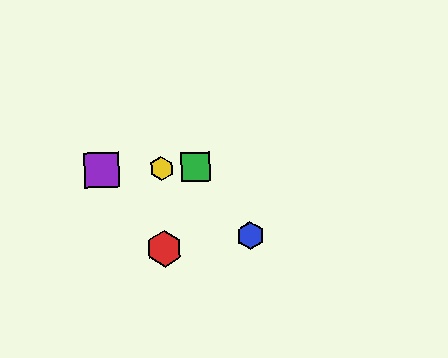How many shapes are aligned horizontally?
3 shapes (the green square, the yellow hexagon, the purple square) are aligned horizontally.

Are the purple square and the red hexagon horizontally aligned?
No, the purple square is at y≈170 and the red hexagon is at y≈249.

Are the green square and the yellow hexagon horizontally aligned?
Yes, both are at y≈167.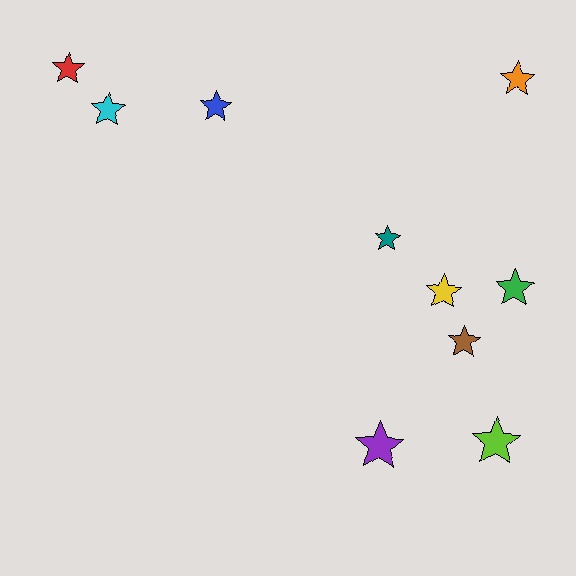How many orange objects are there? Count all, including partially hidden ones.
There is 1 orange object.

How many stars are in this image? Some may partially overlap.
There are 10 stars.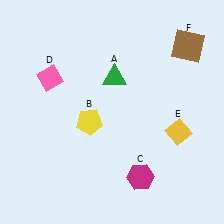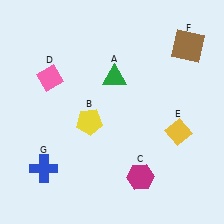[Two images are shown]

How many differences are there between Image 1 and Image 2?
There is 1 difference between the two images.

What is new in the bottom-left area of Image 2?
A blue cross (G) was added in the bottom-left area of Image 2.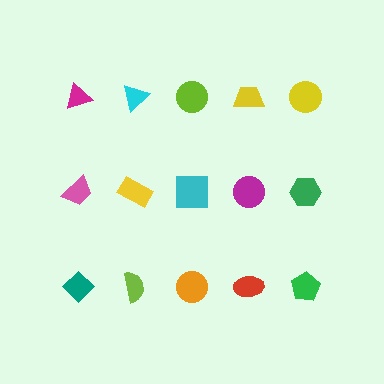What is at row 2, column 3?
A cyan square.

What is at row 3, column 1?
A teal diamond.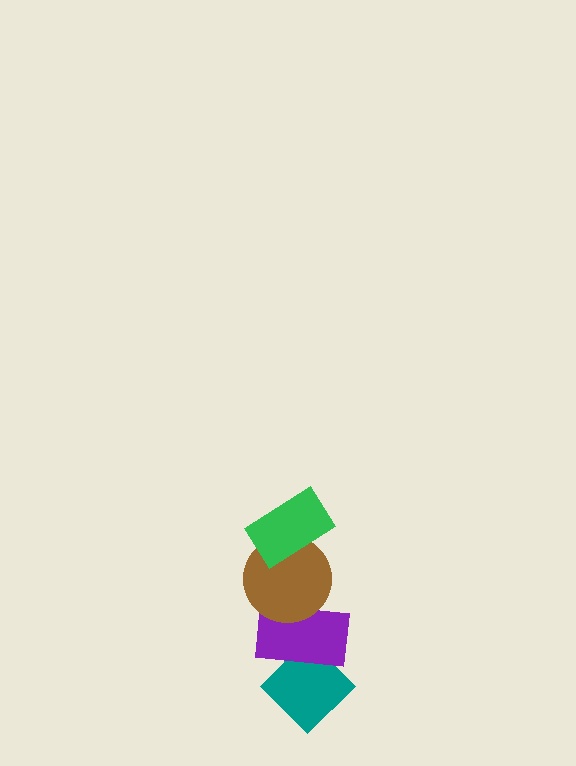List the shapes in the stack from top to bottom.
From top to bottom: the green rectangle, the brown circle, the purple rectangle, the teal diamond.